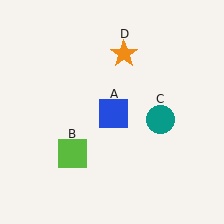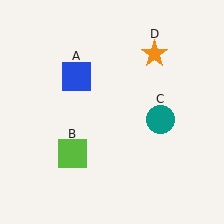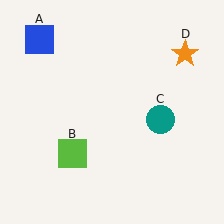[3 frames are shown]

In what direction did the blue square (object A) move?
The blue square (object A) moved up and to the left.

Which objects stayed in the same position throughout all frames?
Lime square (object B) and teal circle (object C) remained stationary.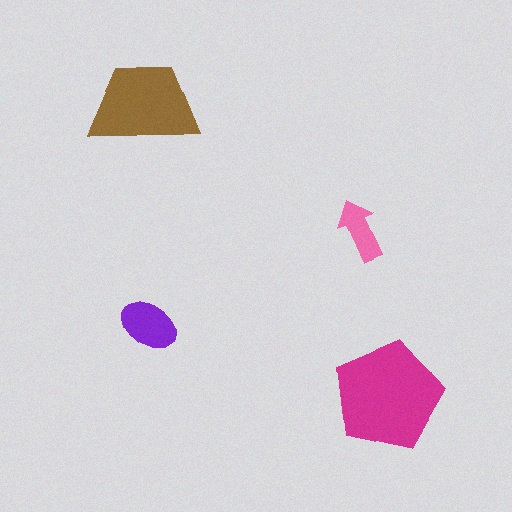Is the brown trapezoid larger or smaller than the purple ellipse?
Larger.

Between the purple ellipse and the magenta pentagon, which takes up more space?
The magenta pentagon.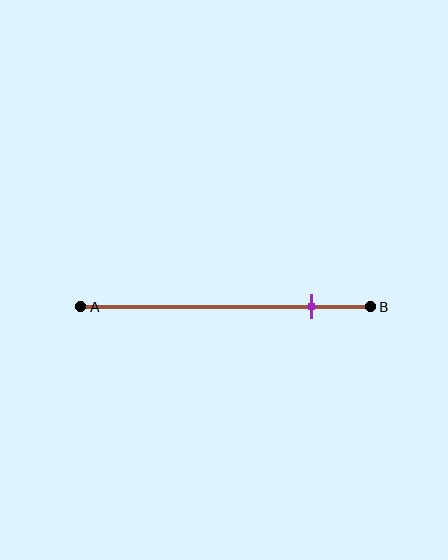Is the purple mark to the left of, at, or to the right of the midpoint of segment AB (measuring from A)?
The purple mark is to the right of the midpoint of segment AB.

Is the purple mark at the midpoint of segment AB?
No, the mark is at about 80% from A, not at the 50% midpoint.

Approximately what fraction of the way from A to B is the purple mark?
The purple mark is approximately 80% of the way from A to B.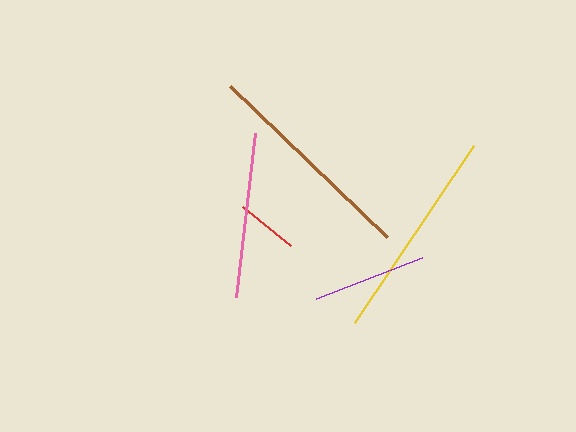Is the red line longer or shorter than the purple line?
The purple line is longer than the red line.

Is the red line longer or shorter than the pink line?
The pink line is longer than the red line.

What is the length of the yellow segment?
The yellow segment is approximately 213 pixels long.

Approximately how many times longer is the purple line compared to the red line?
The purple line is approximately 1.8 times the length of the red line.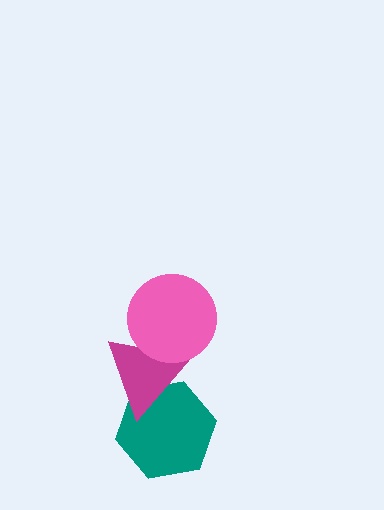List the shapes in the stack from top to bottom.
From top to bottom: the pink circle, the magenta triangle, the teal hexagon.